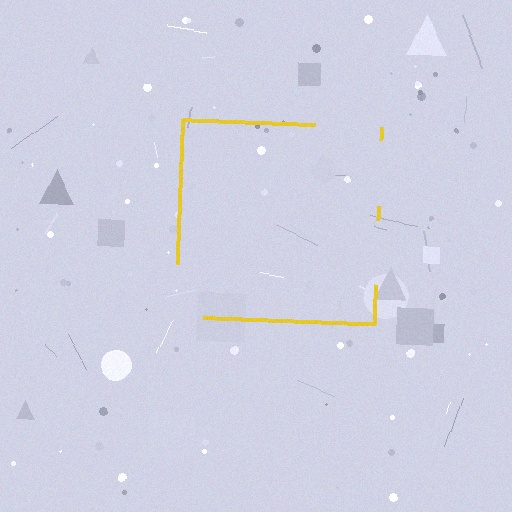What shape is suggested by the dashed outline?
The dashed outline suggests a square.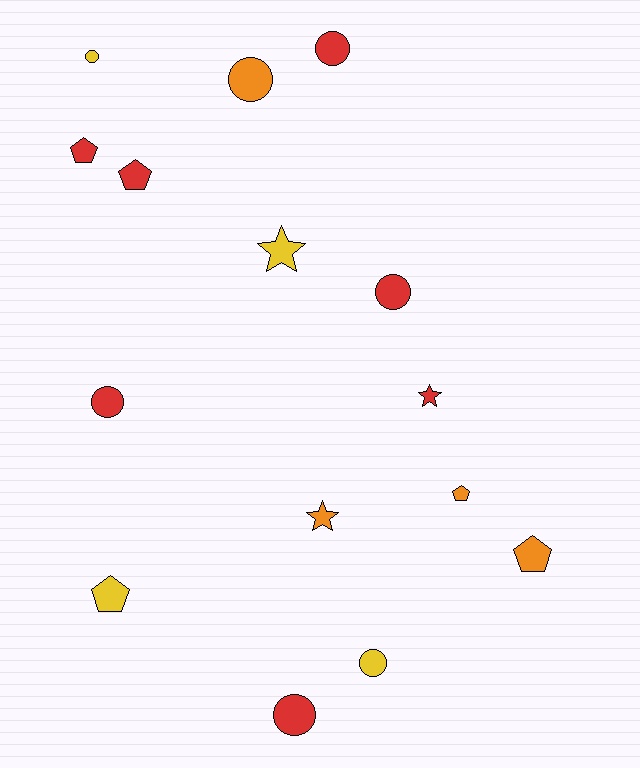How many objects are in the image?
There are 15 objects.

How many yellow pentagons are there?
There is 1 yellow pentagon.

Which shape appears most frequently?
Circle, with 7 objects.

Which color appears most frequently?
Red, with 7 objects.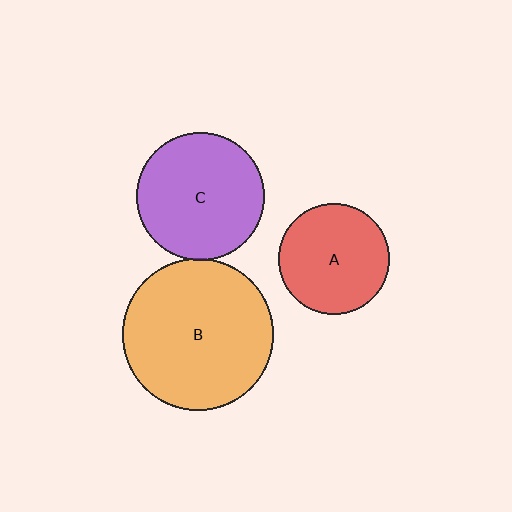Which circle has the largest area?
Circle B (orange).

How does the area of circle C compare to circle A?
Approximately 1.3 times.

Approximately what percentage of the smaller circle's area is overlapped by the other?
Approximately 5%.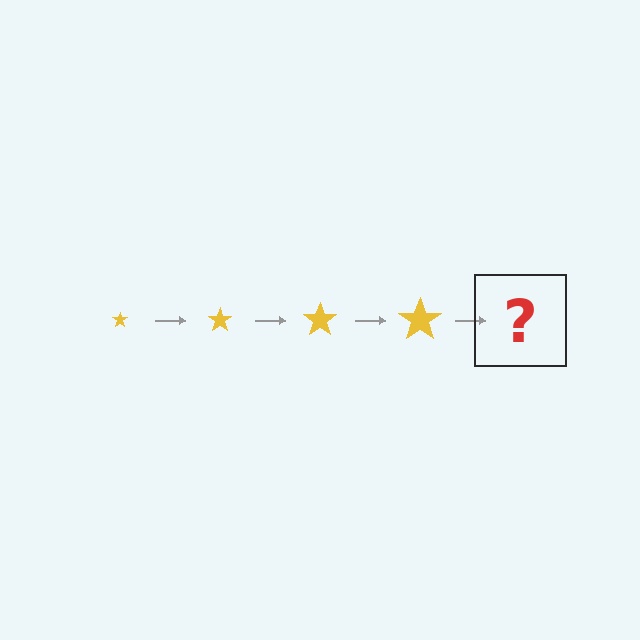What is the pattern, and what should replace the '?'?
The pattern is that the star gets progressively larger each step. The '?' should be a yellow star, larger than the previous one.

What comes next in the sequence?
The next element should be a yellow star, larger than the previous one.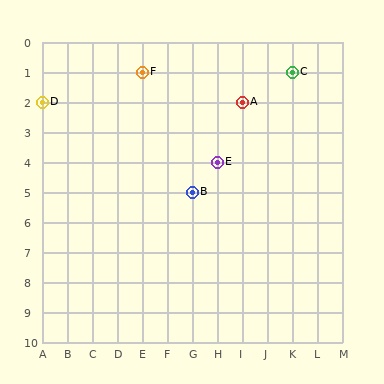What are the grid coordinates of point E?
Point E is at grid coordinates (H, 4).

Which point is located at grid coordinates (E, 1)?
Point F is at (E, 1).